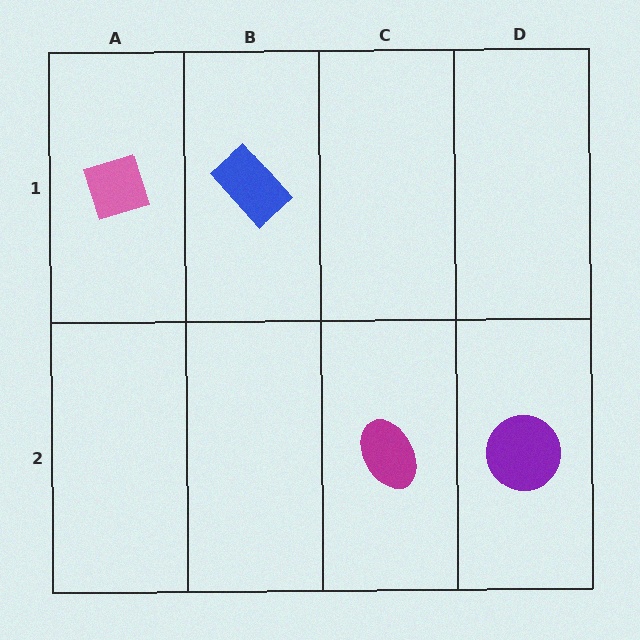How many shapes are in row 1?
2 shapes.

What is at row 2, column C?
A magenta ellipse.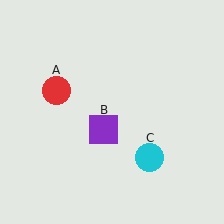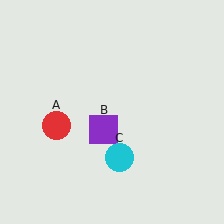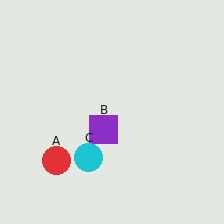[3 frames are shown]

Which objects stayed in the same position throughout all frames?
Purple square (object B) remained stationary.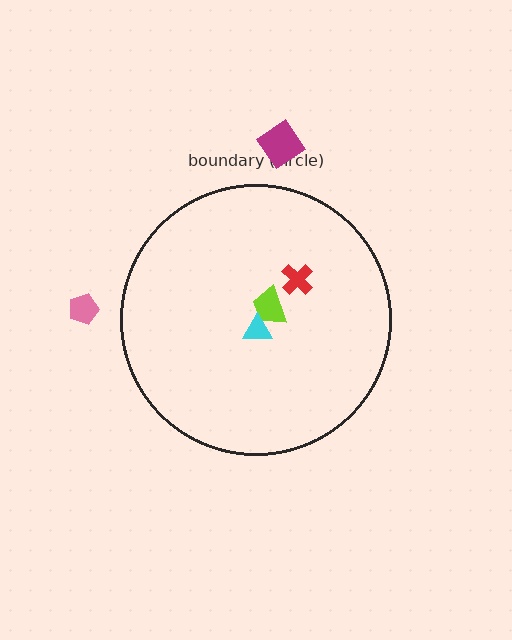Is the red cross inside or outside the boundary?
Inside.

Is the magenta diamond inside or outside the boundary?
Outside.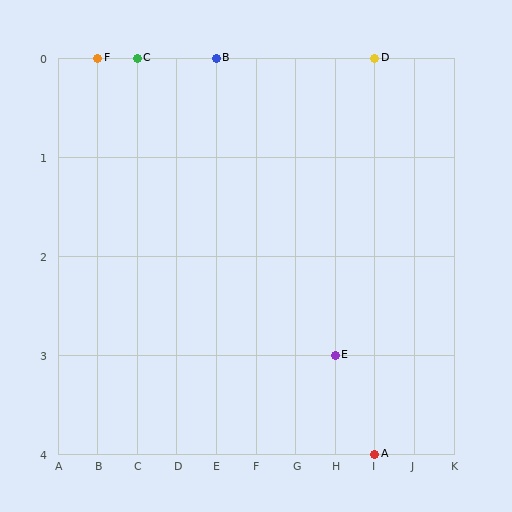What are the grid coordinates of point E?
Point E is at grid coordinates (H, 3).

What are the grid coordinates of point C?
Point C is at grid coordinates (C, 0).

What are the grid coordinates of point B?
Point B is at grid coordinates (E, 0).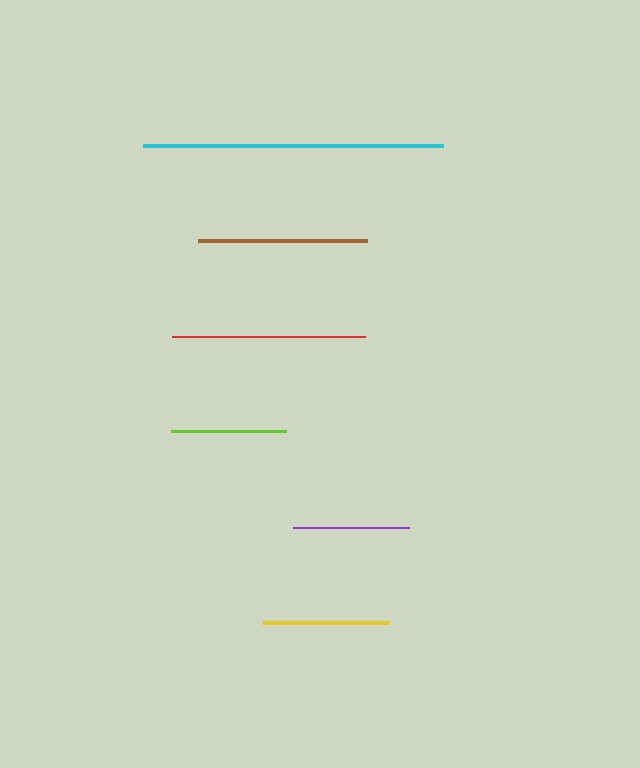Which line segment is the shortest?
The lime line is the shortest at approximately 115 pixels.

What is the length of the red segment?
The red segment is approximately 193 pixels long.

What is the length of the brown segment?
The brown segment is approximately 170 pixels long.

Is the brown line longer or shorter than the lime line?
The brown line is longer than the lime line.